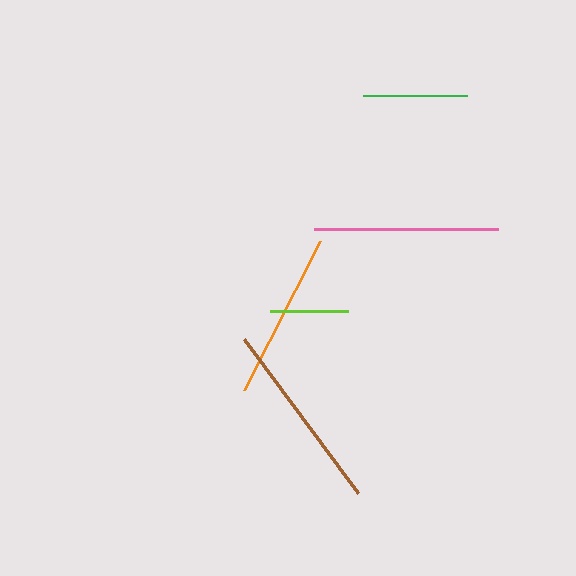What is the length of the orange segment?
The orange segment is approximately 167 pixels long.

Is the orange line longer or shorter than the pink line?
The pink line is longer than the orange line.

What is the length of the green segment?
The green segment is approximately 104 pixels long.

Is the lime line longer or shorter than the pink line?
The pink line is longer than the lime line.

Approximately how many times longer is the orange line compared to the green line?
The orange line is approximately 1.6 times the length of the green line.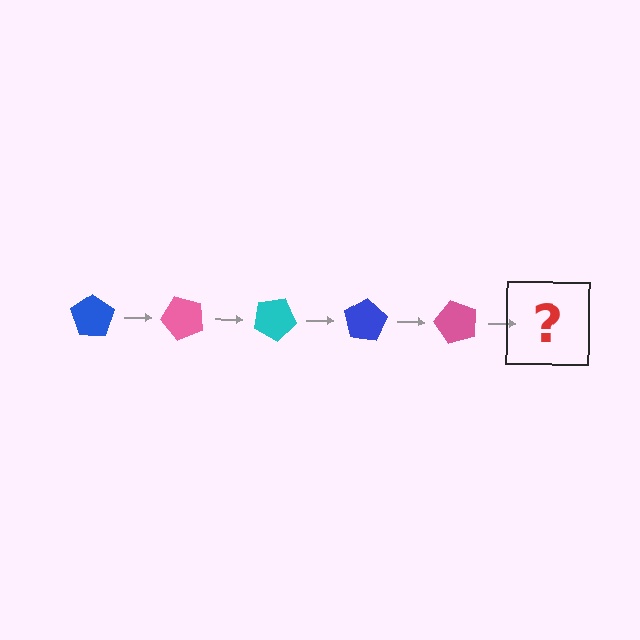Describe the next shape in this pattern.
It should be a cyan pentagon, rotated 250 degrees from the start.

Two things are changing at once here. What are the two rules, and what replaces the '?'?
The two rules are that it rotates 50 degrees each step and the color cycles through blue, pink, and cyan. The '?' should be a cyan pentagon, rotated 250 degrees from the start.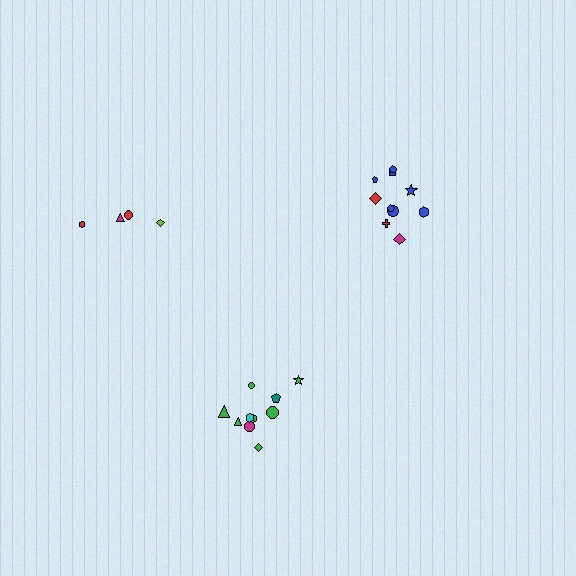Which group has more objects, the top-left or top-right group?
The top-right group.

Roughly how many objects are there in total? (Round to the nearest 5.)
Roughly 25 objects in total.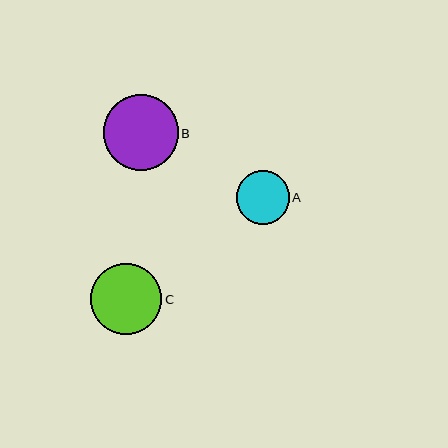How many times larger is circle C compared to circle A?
Circle C is approximately 1.3 times the size of circle A.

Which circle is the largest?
Circle B is the largest with a size of approximately 75 pixels.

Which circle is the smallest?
Circle A is the smallest with a size of approximately 53 pixels.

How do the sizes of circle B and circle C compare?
Circle B and circle C are approximately the same size.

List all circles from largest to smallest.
From largest to smallest: B, C, A.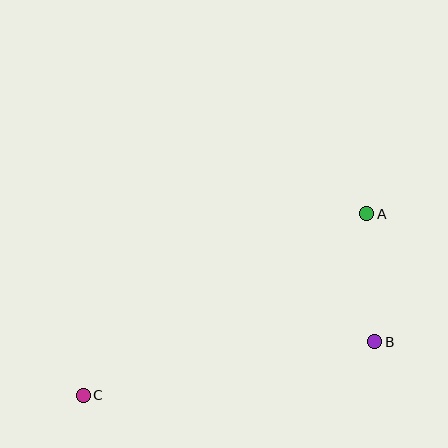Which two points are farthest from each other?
Points A and C are farthest from each other.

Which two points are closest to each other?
Points A and B are closest to each other.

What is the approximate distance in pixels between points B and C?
The distance between B and C is approximately 296 pixels.